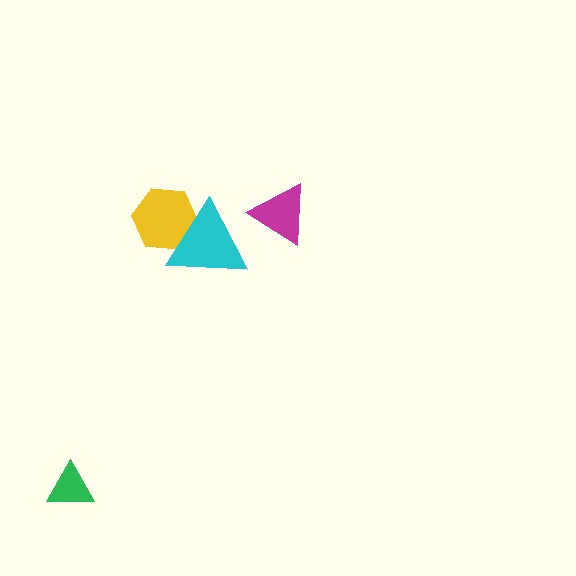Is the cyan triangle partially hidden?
No, no other shape covers it.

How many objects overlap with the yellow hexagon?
1 object overlaps with the yellow hexagon.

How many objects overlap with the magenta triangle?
0 objects overlap with the magenta triangle.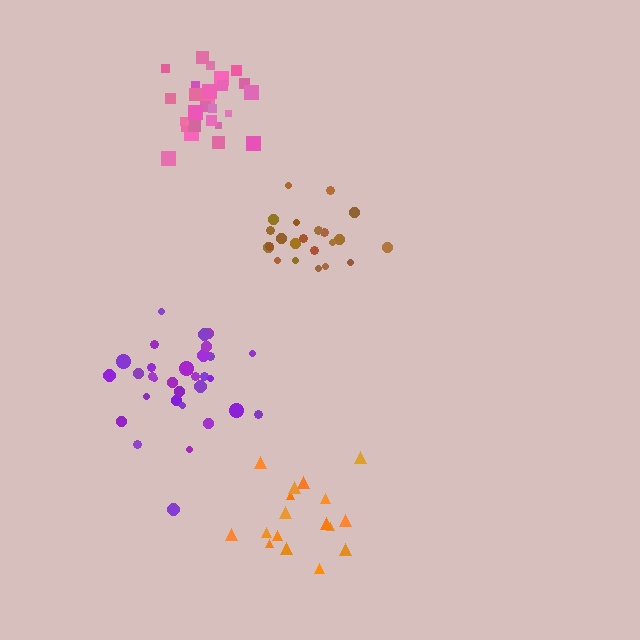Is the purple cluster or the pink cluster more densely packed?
Pink.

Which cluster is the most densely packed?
Pink.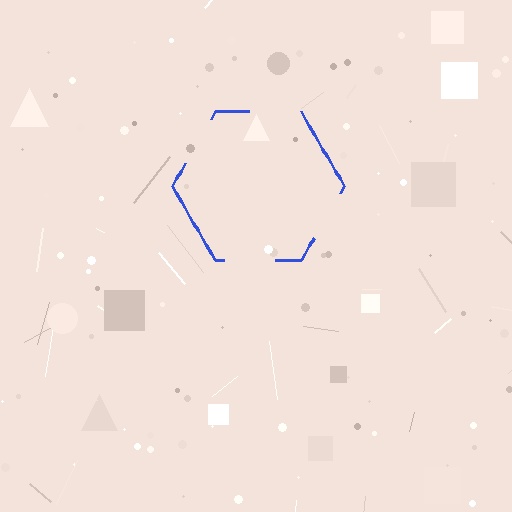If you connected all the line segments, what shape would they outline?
They would outline a hexagon.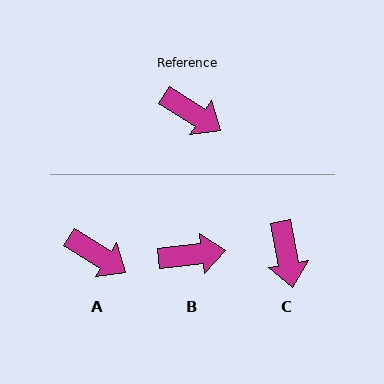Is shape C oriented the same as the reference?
No, it is off by about 47 degrees.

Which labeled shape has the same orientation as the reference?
A.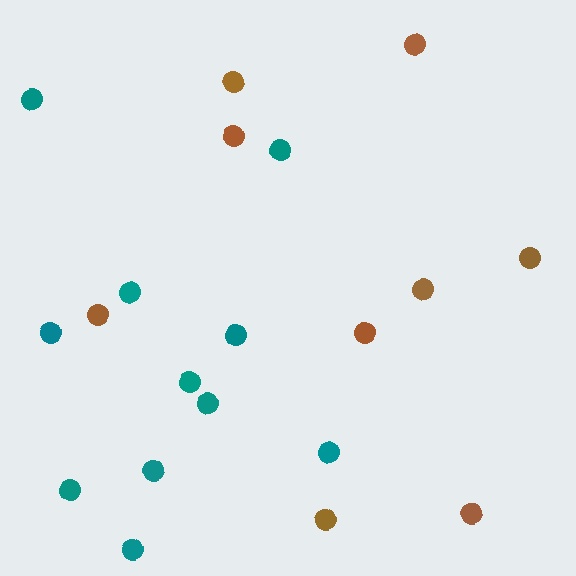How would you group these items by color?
There are 2 groups: one group of brown circles (9) and one group of teal circles (11).